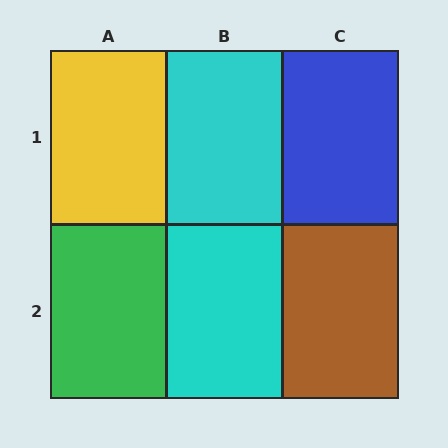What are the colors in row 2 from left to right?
Green, cyan, brown.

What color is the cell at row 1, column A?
Yellow.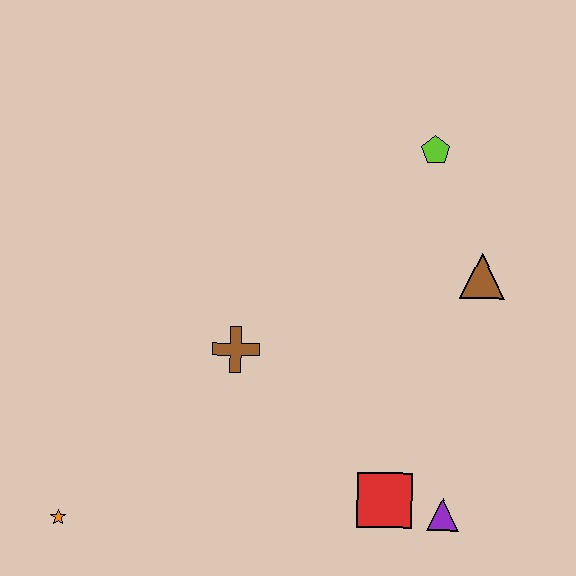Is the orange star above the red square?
No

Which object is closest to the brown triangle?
The lime pentagon is closest to the brown triangle.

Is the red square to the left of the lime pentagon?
Yes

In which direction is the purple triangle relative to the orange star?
The purple triangle is to the right of the orange star.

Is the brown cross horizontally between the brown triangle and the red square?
No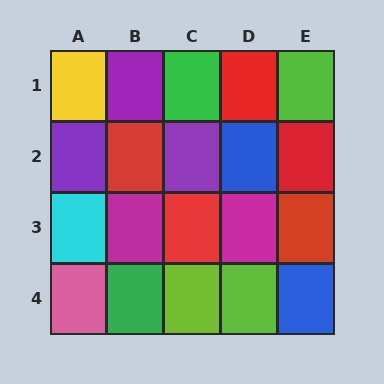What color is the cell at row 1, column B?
Purple.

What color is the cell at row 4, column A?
Pink.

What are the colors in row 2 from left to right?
Purple, red, purple, blue, red.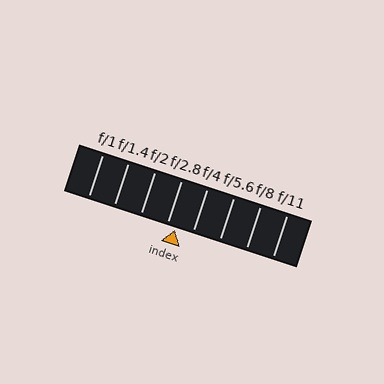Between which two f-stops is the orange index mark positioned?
The index mark is between f/2.8 and f/4.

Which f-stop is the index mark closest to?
The index mark is closest to f/2.8.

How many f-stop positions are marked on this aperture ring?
There are 8 f-stop positions marked.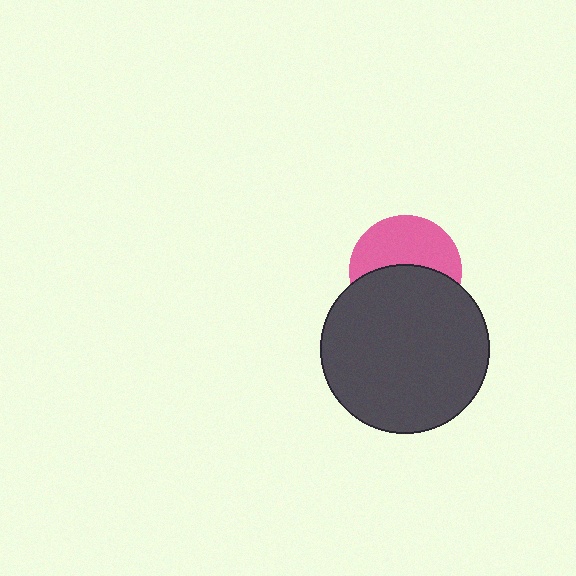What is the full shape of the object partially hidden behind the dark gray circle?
The partially hidden object is a pink circle.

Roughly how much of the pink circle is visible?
About half of it is visible (roughly 49%).